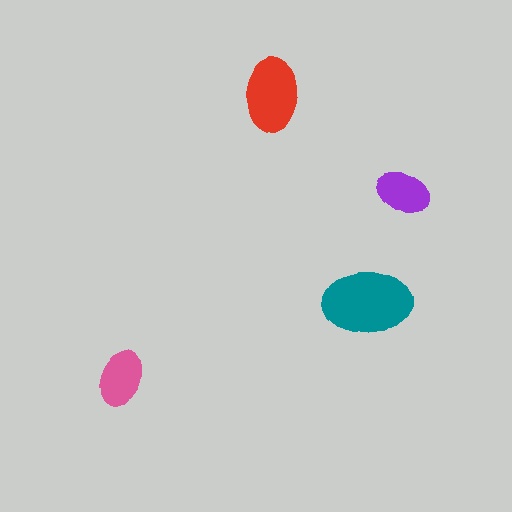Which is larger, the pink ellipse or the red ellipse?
The red one.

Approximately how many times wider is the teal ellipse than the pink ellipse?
About 1.5 times wider.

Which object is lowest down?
The pink ellipse is bottommost.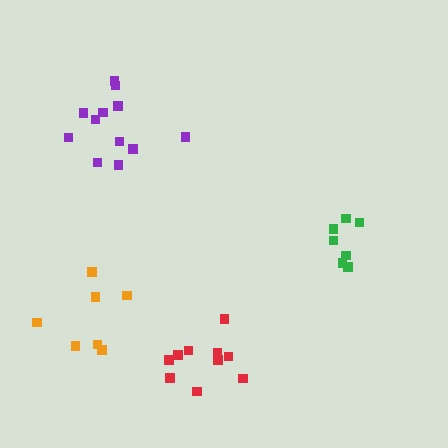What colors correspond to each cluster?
The clusters are colored: red, orange, purple, green.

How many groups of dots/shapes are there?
There are 4 groups.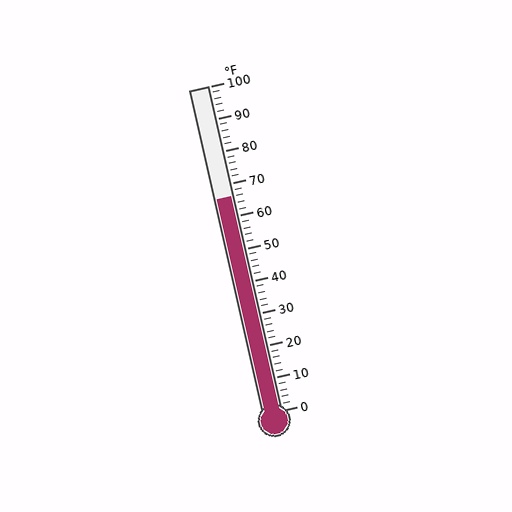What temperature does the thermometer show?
The thermometer shows approximately 66°F.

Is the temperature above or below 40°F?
The temperature is above 40°F.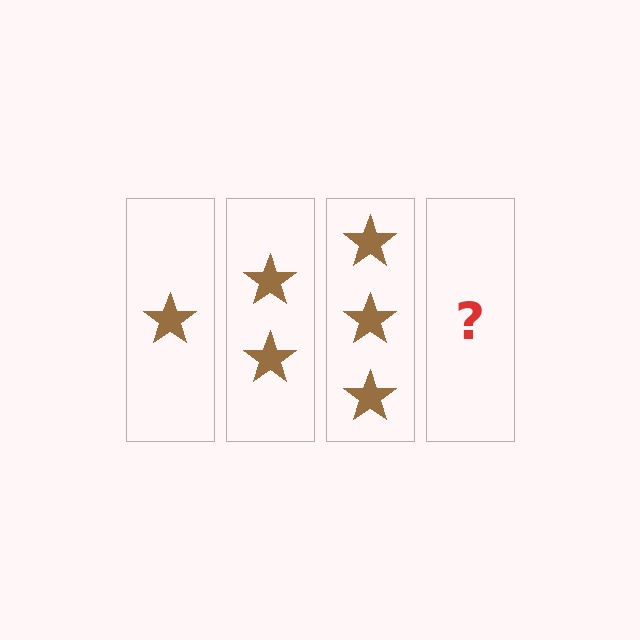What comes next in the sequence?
The next element should be 4 stars.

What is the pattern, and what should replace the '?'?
The pattern is that each step adds one more star. The '?' should be 4 stars.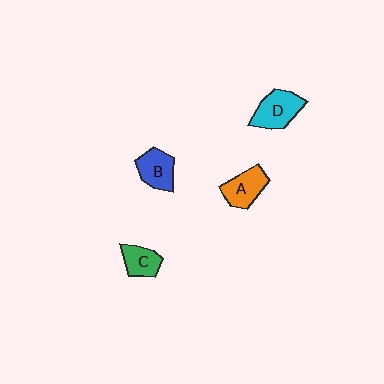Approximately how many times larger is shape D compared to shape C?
Approximately 1.5 times.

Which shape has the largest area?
Shape D (cyan).